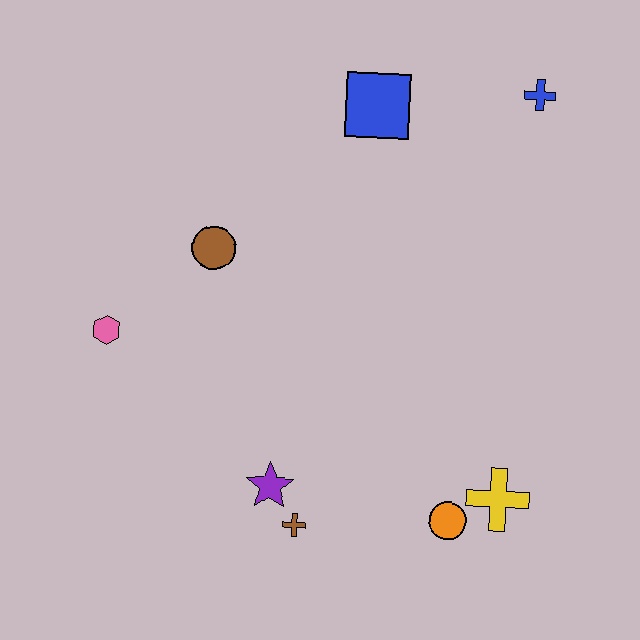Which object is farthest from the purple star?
The blue cross is farthest from the purple star.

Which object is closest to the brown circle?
The pink hexagon is closest to the brown circle.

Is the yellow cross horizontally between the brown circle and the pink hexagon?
No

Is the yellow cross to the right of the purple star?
Yes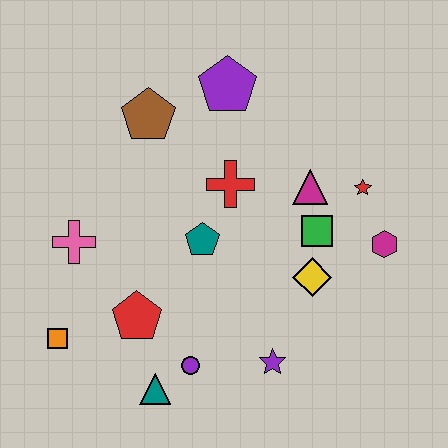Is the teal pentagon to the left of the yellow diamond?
Yes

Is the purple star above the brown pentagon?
No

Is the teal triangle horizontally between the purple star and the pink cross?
Yes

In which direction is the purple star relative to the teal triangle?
The purple star is to the right of the teal triangle.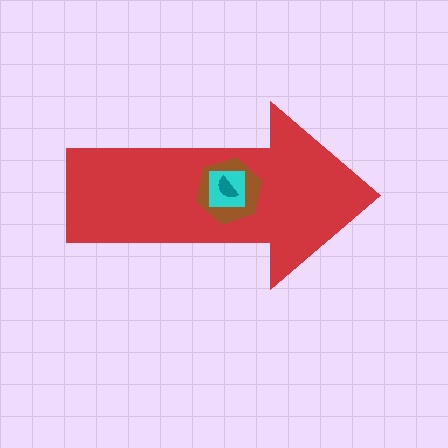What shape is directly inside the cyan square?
The teal semicircle.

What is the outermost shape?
The red arrow.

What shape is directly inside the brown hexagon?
The cyan square.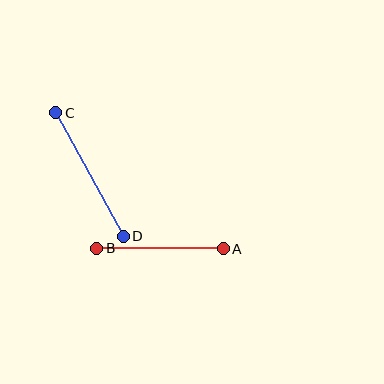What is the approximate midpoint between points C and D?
The midpoint is at approximately (89, 174) pixels.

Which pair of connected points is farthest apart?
Points C and D are farthest apart.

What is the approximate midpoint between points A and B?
The midpoint is at approximately (160, 248) pixels.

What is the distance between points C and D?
The distance is approximately 141 pixels.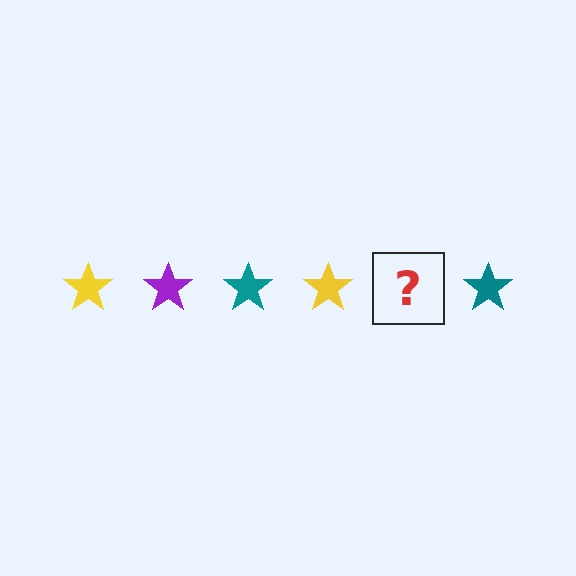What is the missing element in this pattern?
The missing element is a purple star.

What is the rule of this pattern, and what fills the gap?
The rule is that the pattern cycles through yellow, purple, teal stars. The gap should be filled with a purple star.